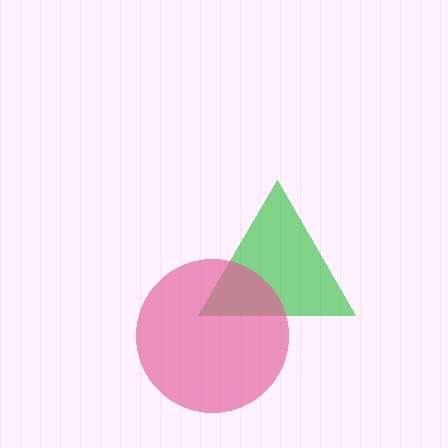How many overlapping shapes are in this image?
There are 2 overlapping shapes in the image.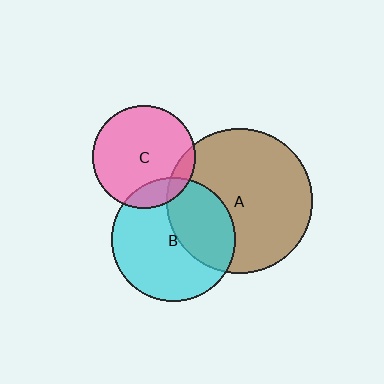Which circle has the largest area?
Circle A (brown).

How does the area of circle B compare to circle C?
Approximately 1.5 times.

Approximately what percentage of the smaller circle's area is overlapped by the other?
Approximately 15%.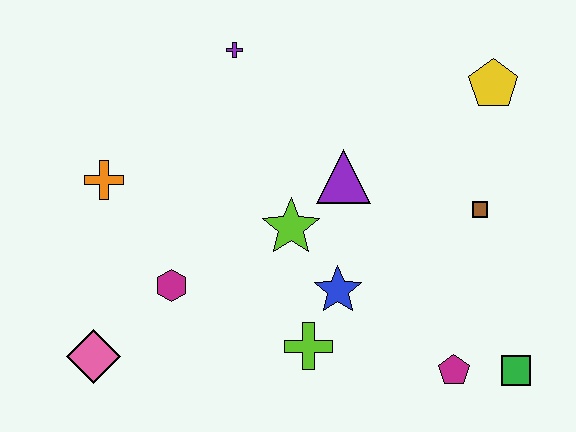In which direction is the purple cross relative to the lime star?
The purple cross is above the lime star.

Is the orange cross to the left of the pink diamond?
No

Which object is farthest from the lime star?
The green square is farthest from the lime star.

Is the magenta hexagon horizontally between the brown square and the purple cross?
No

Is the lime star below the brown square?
Yes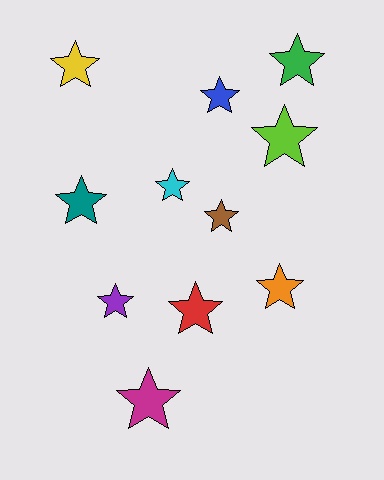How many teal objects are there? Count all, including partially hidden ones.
There is 1 teal object.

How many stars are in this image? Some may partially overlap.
There are 11 stars.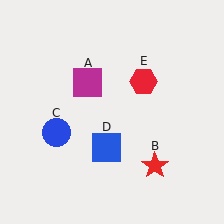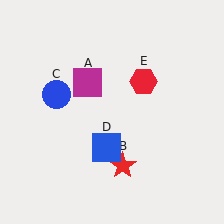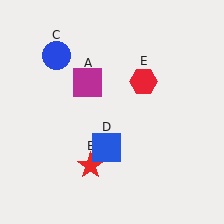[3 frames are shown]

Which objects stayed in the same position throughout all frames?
Magenta square (object A) and blue square (object D) and red hexagon (object E) remained stationary.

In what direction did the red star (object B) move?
The red star (object B) moved left.